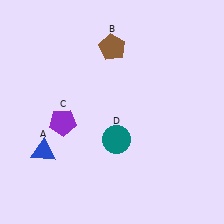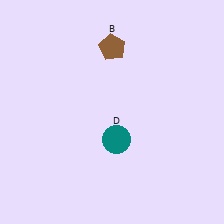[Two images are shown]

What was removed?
The purple pentagon (C), the blue triangle (A) were removed in Image 2.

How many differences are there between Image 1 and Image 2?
There are 2 differences between the two images.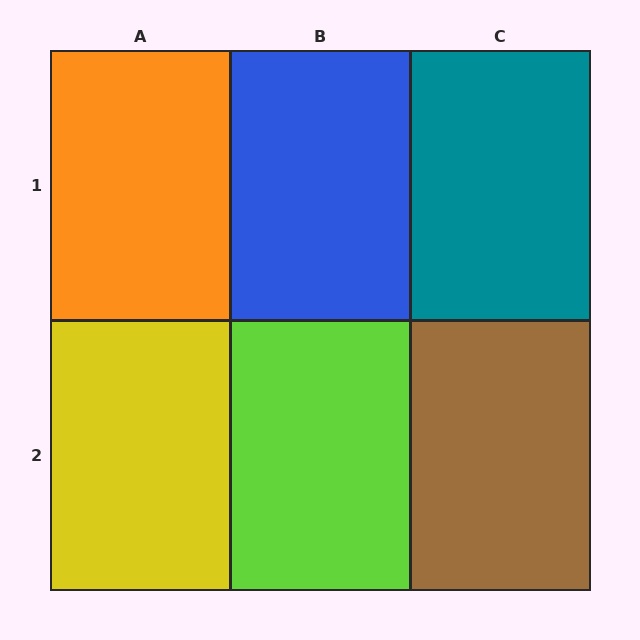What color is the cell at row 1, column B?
Blue.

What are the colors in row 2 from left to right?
Yellow, lime, brown.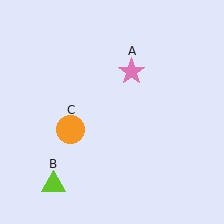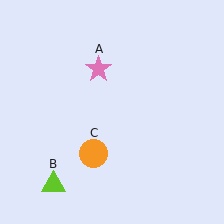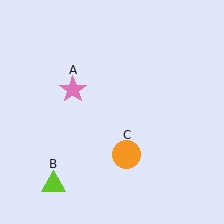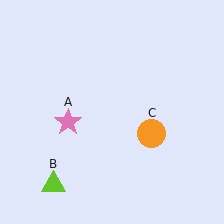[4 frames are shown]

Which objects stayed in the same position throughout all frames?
Lime triangle (object B) remained stationary.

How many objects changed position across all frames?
2 objects changed position: pink star (object A), orange circle (object C).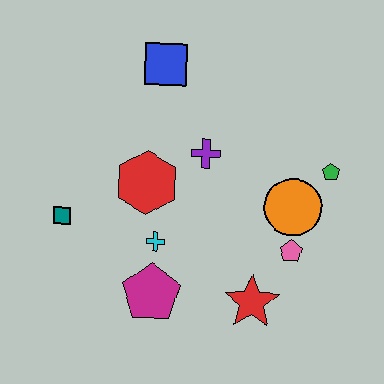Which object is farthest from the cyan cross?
The green pentagon is farthest from the cyan cross.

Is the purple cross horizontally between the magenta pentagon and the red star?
Yes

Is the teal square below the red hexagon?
Yes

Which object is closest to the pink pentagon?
The orange circle is closest to the pink pentagon.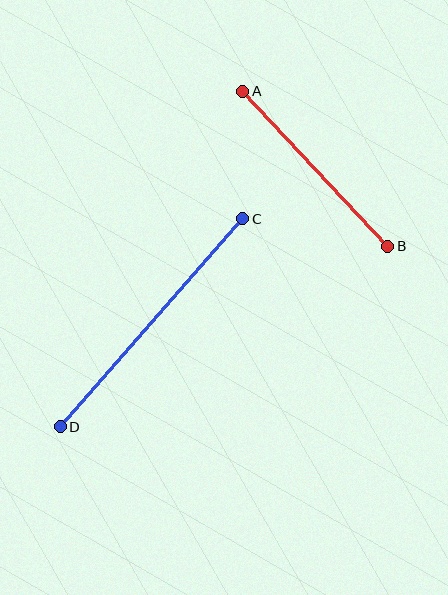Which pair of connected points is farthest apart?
Points C and D are farthest apart.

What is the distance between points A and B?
The distance is approximately 212 pixels.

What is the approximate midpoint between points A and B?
The midpoint is at approximately (315, 169) pixels.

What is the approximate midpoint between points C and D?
The midpoint is at approximately (152, 323) pixels.